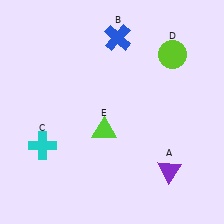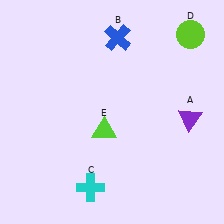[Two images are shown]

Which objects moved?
The objects that moved are: the purple triangle (A), the cyan cross (C), the lime circle (D).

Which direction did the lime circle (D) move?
The lime circle (D) moved up.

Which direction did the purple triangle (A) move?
The purple triangle (A) moved up.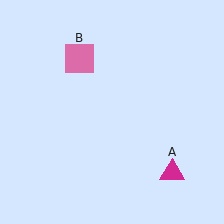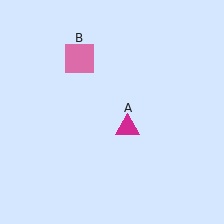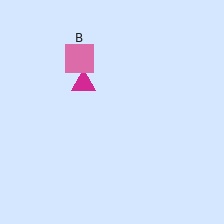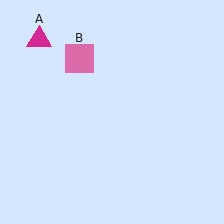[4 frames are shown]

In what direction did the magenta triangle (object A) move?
The magenta triangle (object A) moved up and to the left.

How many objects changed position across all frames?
1 object changed position: magenta triangle (object A).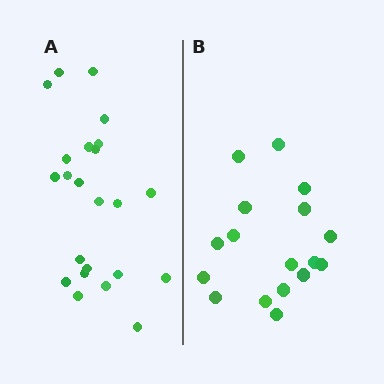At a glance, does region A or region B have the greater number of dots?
Region A (the left region) has more dots.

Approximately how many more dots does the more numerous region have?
Region A has about 6 more dots than region B.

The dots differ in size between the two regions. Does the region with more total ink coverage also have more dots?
No. Region B has more total ink coverage because its dots are larger, but region A actually contains more individual dots. Total area can be misleading — the number of items is what matters here.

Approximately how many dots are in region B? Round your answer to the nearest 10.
About 20 dots. (The exact count is 17, which rounds to 20.)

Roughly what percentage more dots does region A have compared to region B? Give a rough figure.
About 35% more.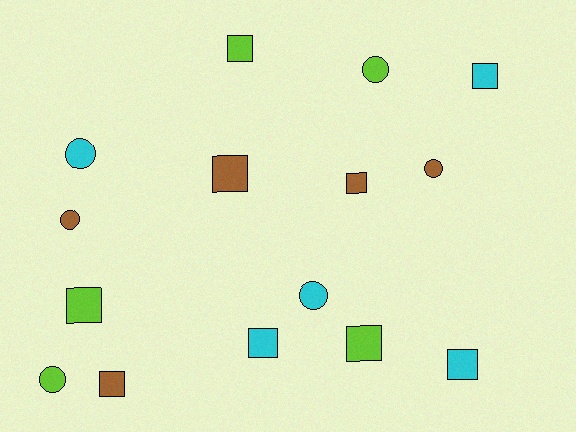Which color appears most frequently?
Cyan, with 5 objects.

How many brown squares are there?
There are 3 brown squares.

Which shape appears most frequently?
Square, with 9 objects.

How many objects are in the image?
There are 15 objects.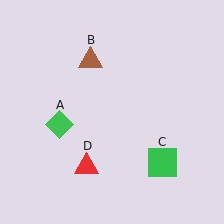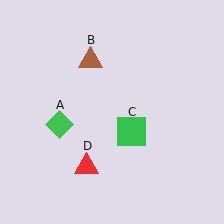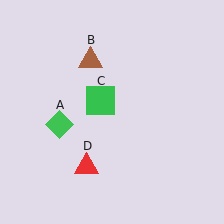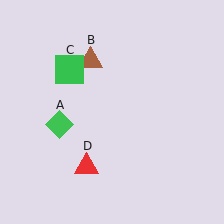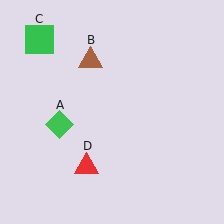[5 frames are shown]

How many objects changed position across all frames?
1 object changed position: green square (object C).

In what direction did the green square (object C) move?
The green square (object C) moved up and to the left.